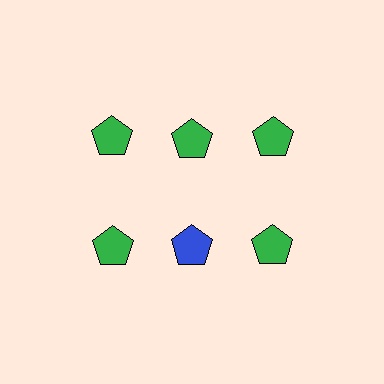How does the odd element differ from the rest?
It has a different color: blue instead of green.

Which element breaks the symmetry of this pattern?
The blue pentagon in the second row, second from left column breaks the symmetry. All other shapes are green pentagons.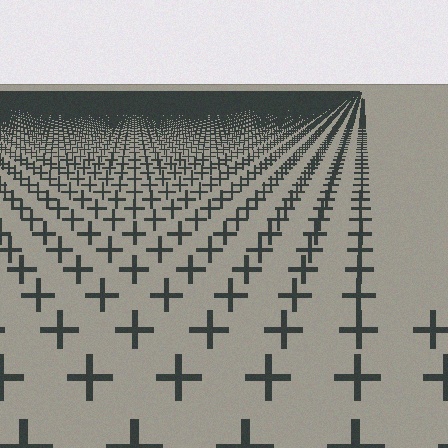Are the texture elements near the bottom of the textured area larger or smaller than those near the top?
Larger. Near the bottom, elements are closer to the viewer and appear at a bigger on-screen size.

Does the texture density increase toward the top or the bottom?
Density increases toward the top.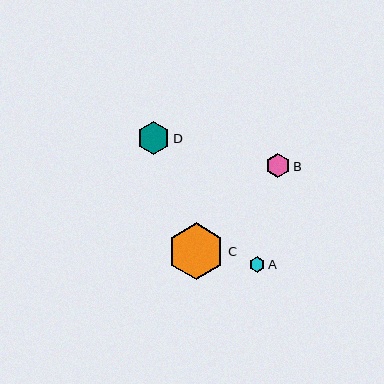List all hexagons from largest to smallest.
From largest to smallest: C, D, B, A.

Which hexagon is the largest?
Hexagon C is the largest with a size of approximately 56 pixels.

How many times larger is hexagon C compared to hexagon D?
Hexagon C is approximately 1.7 times the size of hexagon D.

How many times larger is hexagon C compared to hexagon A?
Hexagon C is approximately 3.6 times the size of hexagon A.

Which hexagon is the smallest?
Hexagon A is the smallest with a size of approximately 16 pixels.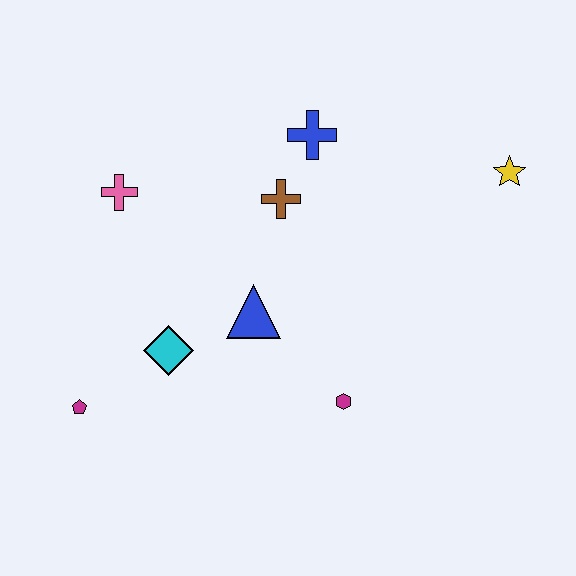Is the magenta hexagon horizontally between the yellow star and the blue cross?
Yes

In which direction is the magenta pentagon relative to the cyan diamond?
The magenta pentagon is to the left of the cyan diamond.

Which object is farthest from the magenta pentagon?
The yellow star is farthest from the magenta pentagon.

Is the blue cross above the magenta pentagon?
Yes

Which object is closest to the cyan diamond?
The blue triangle is closest to the cyan diamond.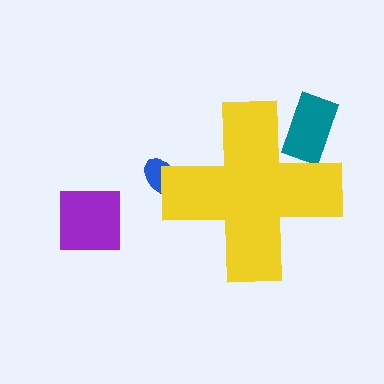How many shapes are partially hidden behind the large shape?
2 shapes are partially hidden.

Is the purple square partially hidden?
No, the purple square is fully visible.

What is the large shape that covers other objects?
A yellow cross.